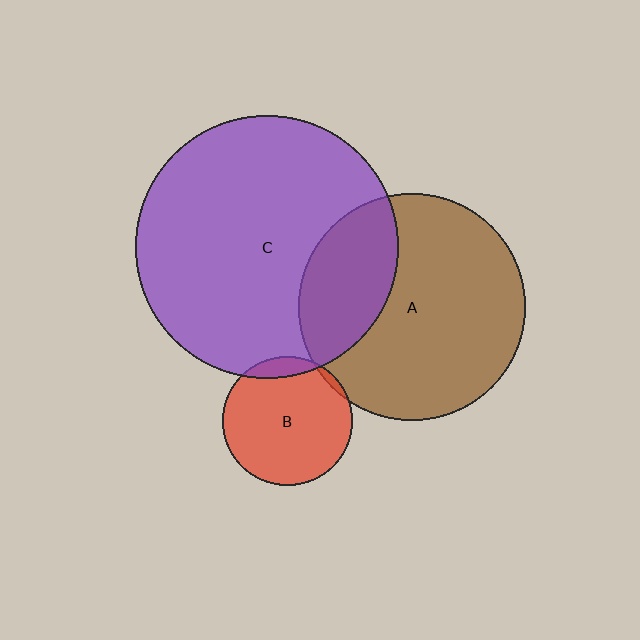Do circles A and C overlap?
Yes.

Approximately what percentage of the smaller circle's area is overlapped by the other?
Approximately 30%.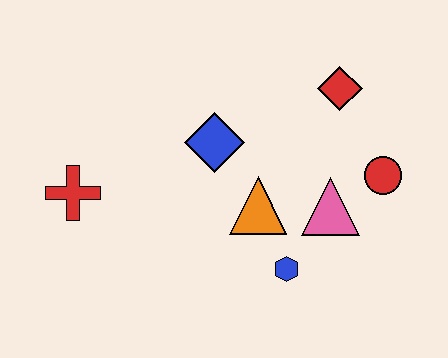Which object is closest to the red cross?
The blue diamond is closest to the red cross.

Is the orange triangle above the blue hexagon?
Yes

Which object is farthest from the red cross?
The red circle is farthest from the red cross.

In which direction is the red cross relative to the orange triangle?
The red cross is to the left of the orange triangle.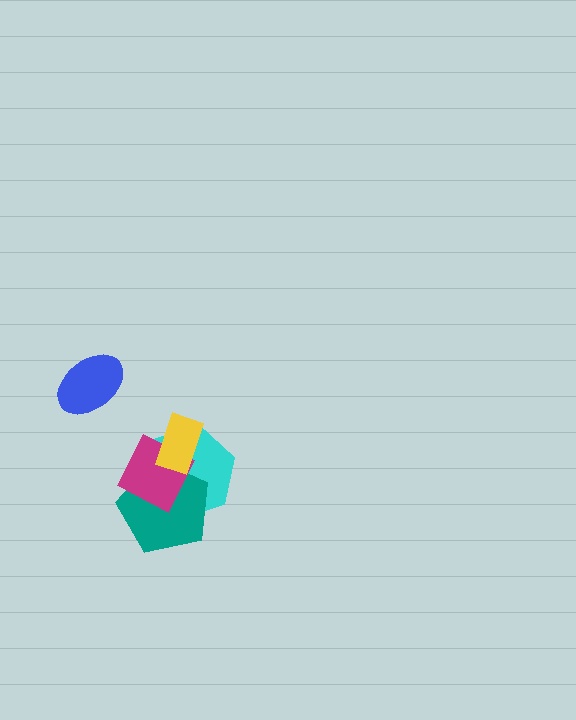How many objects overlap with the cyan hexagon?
3 objects overlap with the cyan hexagon.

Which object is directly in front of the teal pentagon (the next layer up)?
The magenta diamond is directly in front of the teal pentagon.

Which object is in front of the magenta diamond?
The yellow rectangle is in front of the magenta diamond.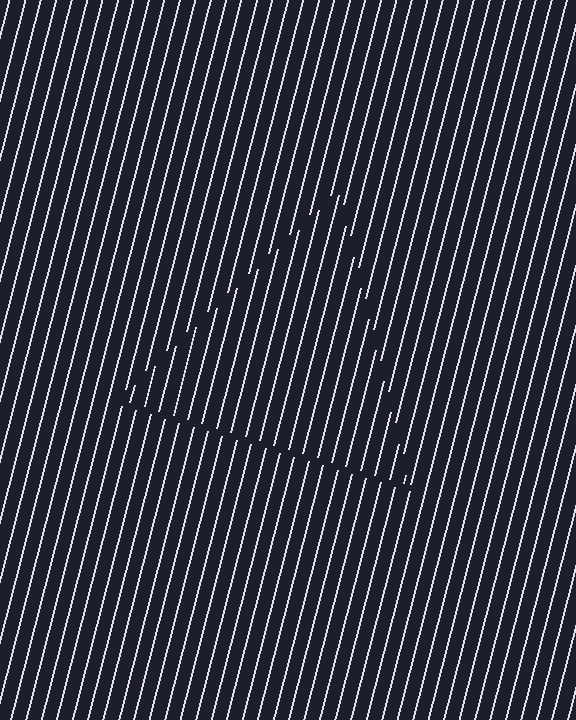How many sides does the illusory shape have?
3 sides — the line-ends trace a triangle.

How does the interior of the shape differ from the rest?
The interior of the shape contains the same grating, shifted by half a period — the contour is defined by the phase discontinuity where line-ends from the inner and outer gratings abut.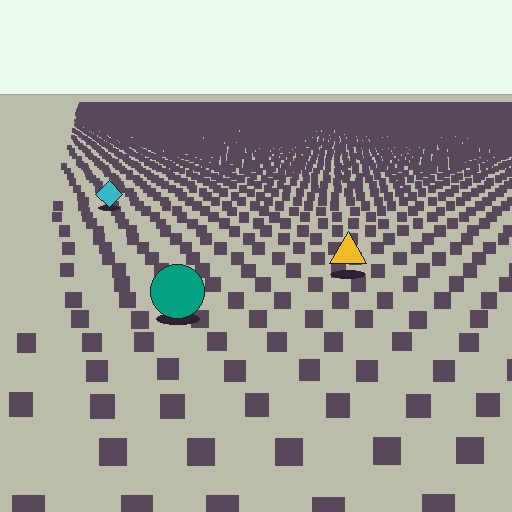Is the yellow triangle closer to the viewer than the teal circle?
No. The teal circle is closer — you can tell from the texture gradient: the ground texture is coarser near it.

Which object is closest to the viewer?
The teal circle is closest. The texture marks near it are larger and more spread out.